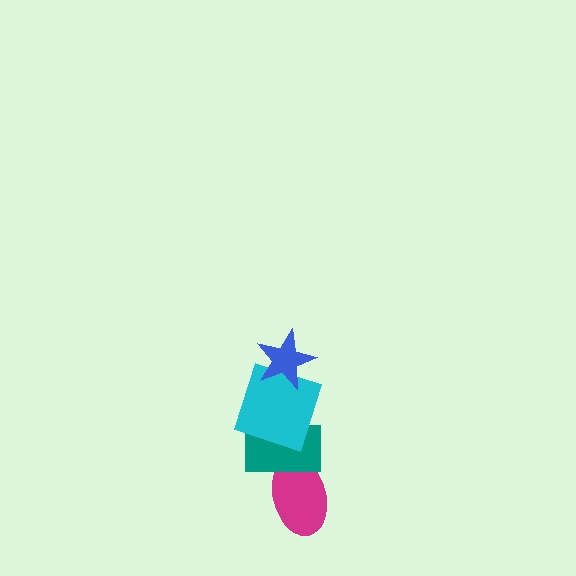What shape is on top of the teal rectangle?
The cyan square is on top of the teal rectangle.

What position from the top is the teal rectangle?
The teal rectangle is 3rd from the top.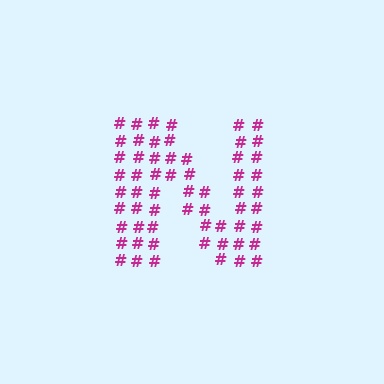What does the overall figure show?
The overall figure shows the letter N.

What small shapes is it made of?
It is made of small hash symbols.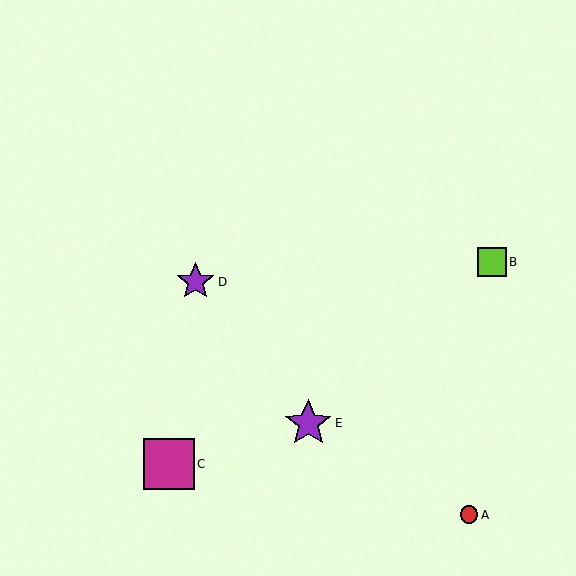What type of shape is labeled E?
Shape E is a purple star.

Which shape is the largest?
The magenta square (labeled C) is the largest.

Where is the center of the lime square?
The center of the lime square is at (492, 262).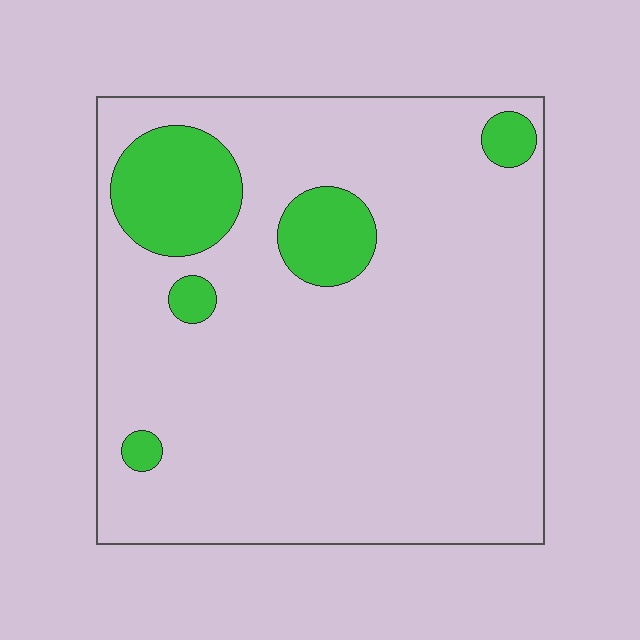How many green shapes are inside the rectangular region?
5.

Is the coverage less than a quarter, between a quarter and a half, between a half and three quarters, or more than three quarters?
Less than a quarter.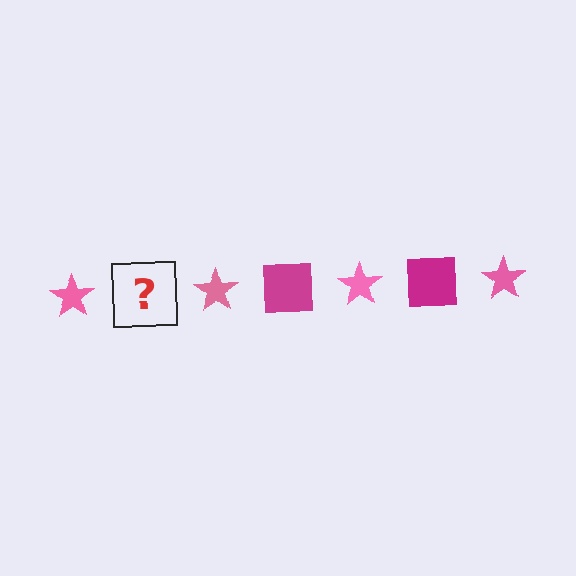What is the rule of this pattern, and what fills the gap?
The rule is that the pattern alternates between pink star and magenta square. The gap should be filled with a magenta square.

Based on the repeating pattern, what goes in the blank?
The blank should be a magenta square.